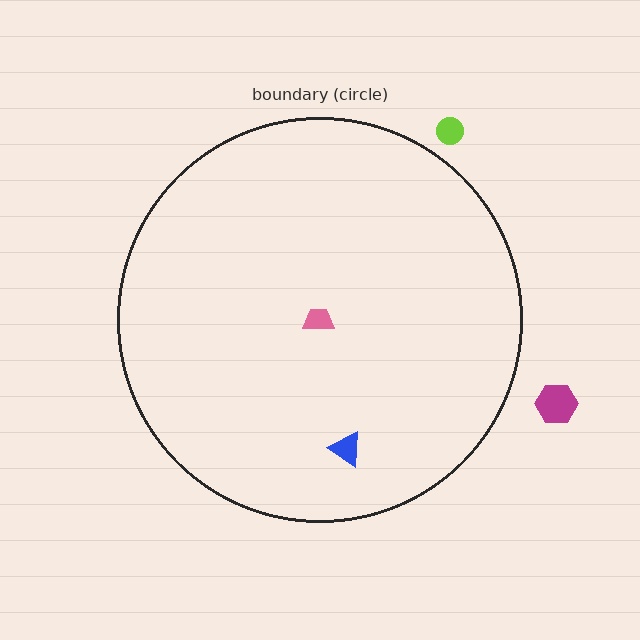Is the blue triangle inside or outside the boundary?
Inside.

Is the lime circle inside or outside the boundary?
Outside.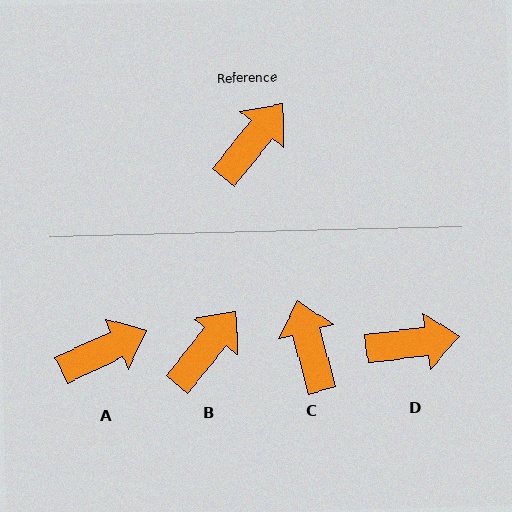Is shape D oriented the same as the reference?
No, it is off by about 44 degrees.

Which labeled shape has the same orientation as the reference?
B.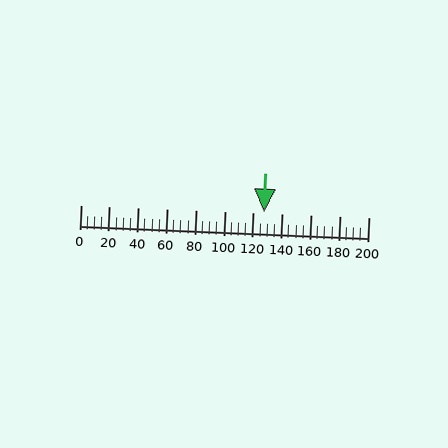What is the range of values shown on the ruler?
The ruler shows values from 0 to 200.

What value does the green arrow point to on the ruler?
The green arrow points to approximately 127.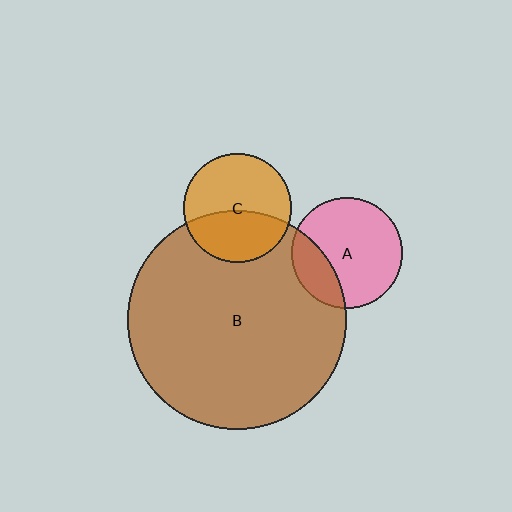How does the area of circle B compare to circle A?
Approximately 3.9 times.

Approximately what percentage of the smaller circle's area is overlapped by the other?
Approximately 40%.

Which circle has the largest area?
Circle B (brown).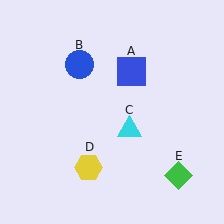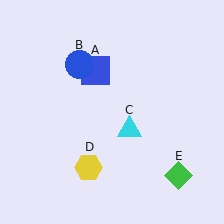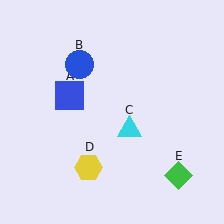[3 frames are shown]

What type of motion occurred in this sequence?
The blue square (object A) rotated counterclockwise around the center of the scene.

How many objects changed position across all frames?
1 object changed position: blue square (object A).